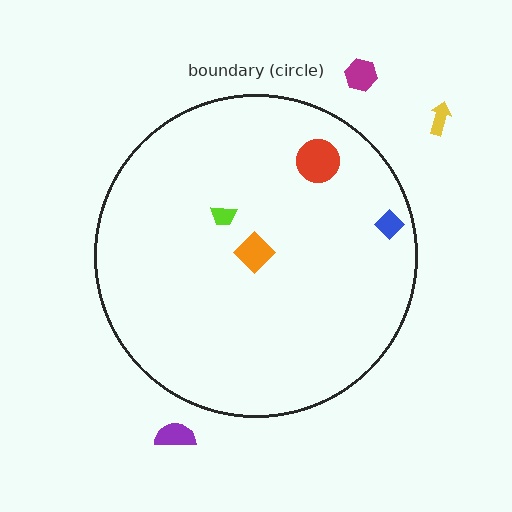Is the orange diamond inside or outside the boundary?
Inside.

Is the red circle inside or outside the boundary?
Inside.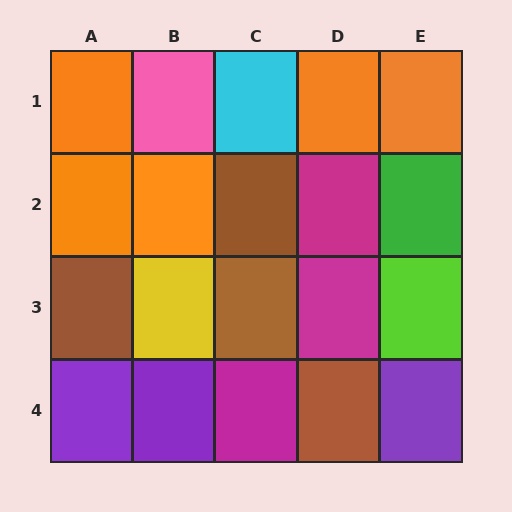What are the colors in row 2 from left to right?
Orange, orange, brown, magenta, green.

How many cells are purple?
3 cells are purple.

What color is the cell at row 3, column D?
Magenta.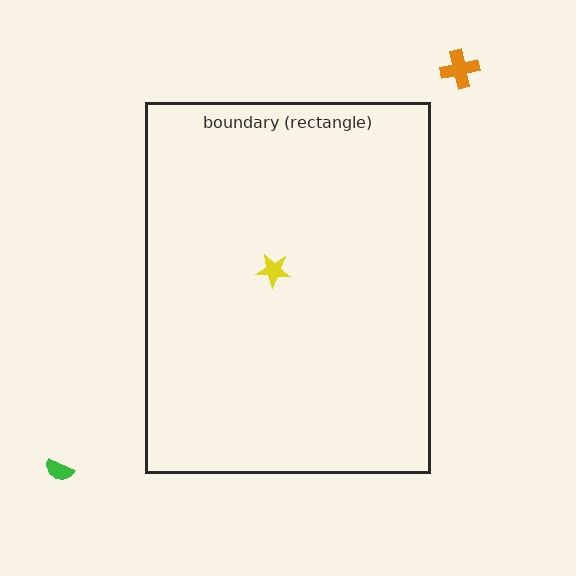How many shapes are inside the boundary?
1 inside, 2 outside.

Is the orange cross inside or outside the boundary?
Outside.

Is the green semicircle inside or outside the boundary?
Outside.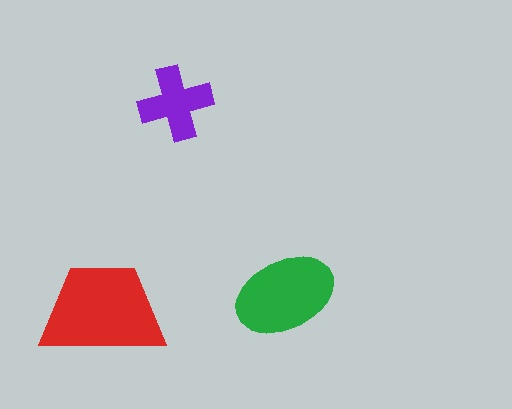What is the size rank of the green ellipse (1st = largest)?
2nd.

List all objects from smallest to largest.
The purple cross, the green ellipse, the red trapezoid.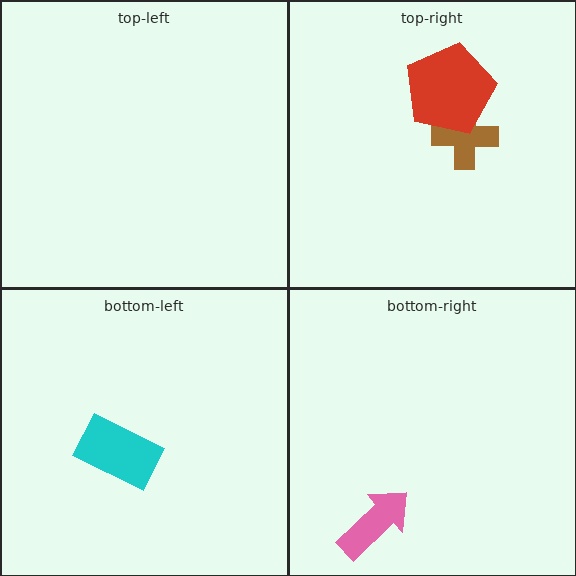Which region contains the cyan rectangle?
The bottom-left region.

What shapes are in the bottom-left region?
The cyan rectangle.